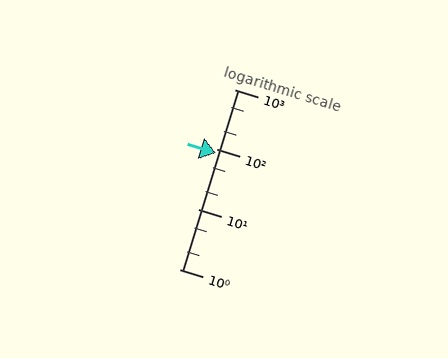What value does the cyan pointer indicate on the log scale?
The pointer indicates approximately 86.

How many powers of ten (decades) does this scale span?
The scale spans 3 decades, from 1 to 1000.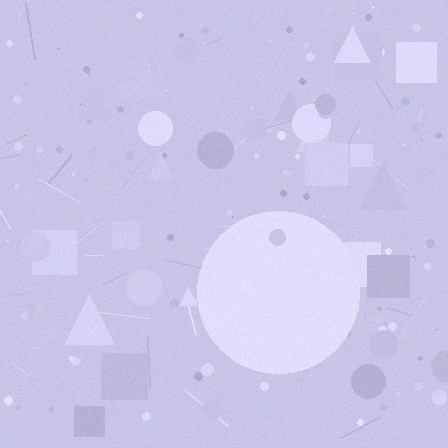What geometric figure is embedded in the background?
A circle is embedded in the background.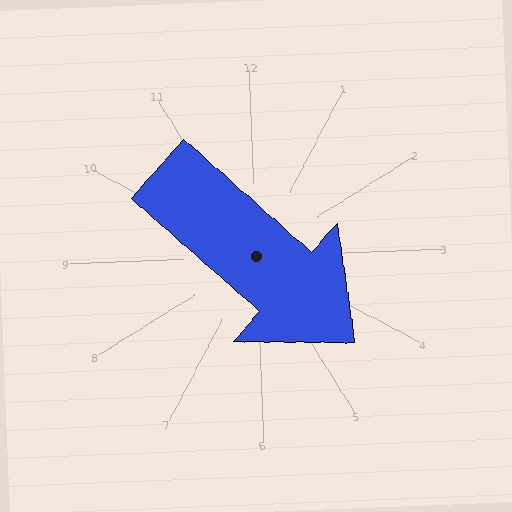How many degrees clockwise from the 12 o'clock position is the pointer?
Approximately 134 degrees.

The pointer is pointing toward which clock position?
Roughly 4 o'clock.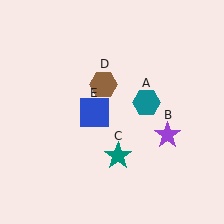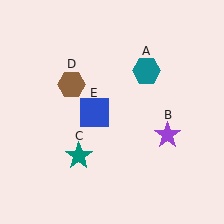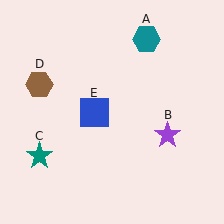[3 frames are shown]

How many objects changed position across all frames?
3 objects changed position: teal hexagon (object A), teal star (object C), brown hexagon (object D).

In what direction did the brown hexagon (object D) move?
The brown hexagon (object D) moved left.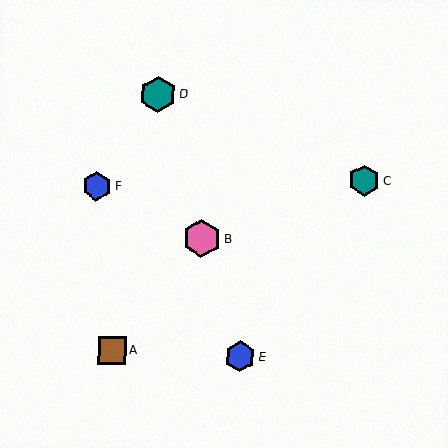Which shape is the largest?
The pink hexagon (labeled B) is the largest.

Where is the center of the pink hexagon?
The center of the pink hexagon is at (202, 238).